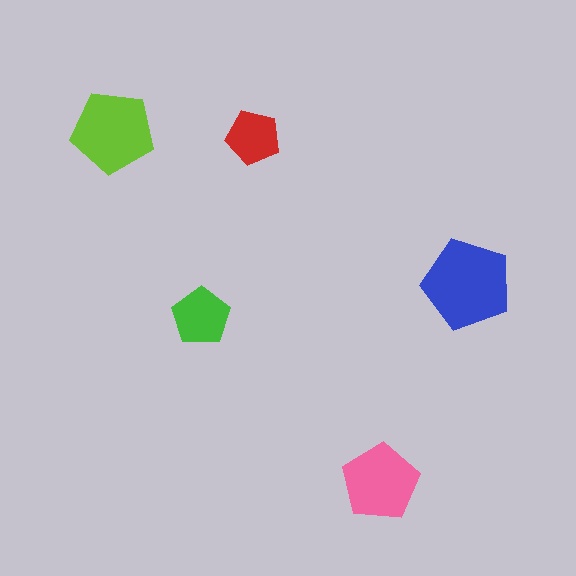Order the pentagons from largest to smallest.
the blue one, the lime one, the pink one, the green one, the red one.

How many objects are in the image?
There are 5 objects in the image.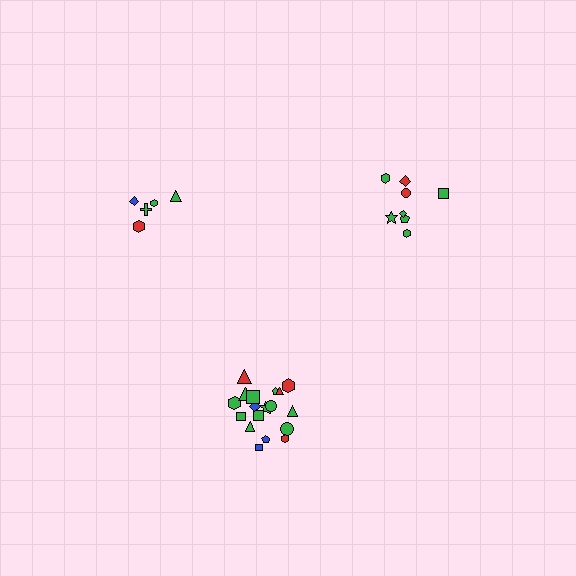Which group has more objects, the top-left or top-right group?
The top-right group.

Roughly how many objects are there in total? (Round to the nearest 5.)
Roughly 30 objects in total.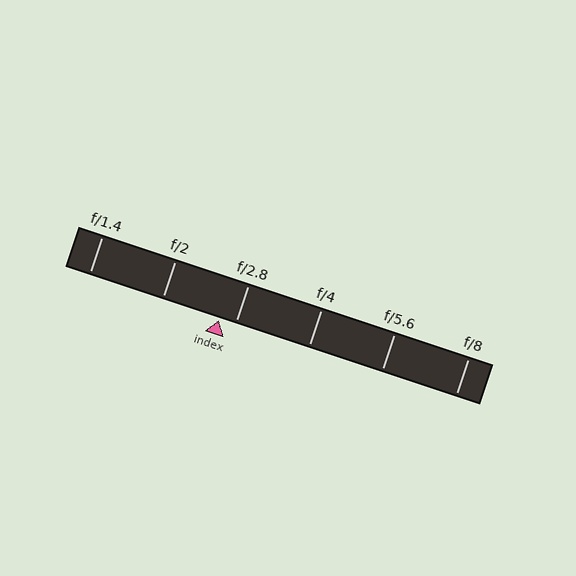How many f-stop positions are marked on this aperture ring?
There are 6 f-stop positions marked.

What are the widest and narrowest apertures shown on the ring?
The widest aperture shown is f/1.4 and the narrowest is f/8.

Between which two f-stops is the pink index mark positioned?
The index mark is between f/2 and f/2.8.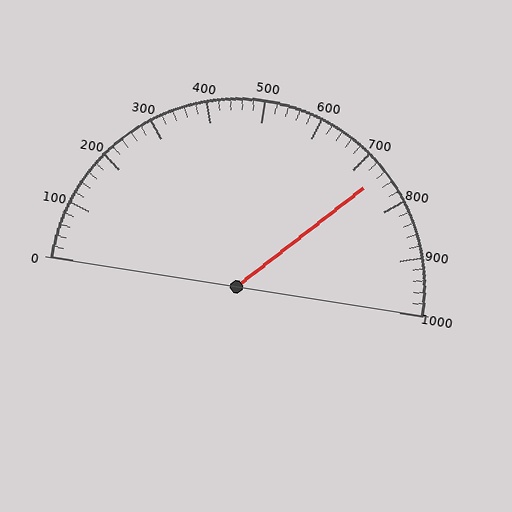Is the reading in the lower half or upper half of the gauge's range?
The reading is in the upper half of the range (0 to 1000).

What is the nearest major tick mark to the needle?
The nearest major tick mark is 700.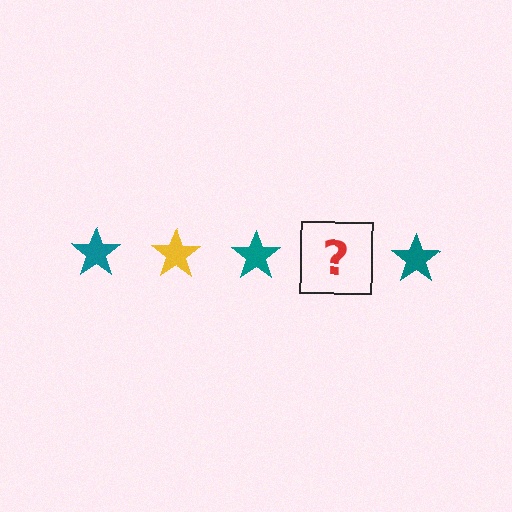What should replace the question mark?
The question mark should be replaced with a yellow star.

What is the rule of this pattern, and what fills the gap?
The rule is that the pattern cycles through teal, yellow stars. The gap should be filled with a yellow star.